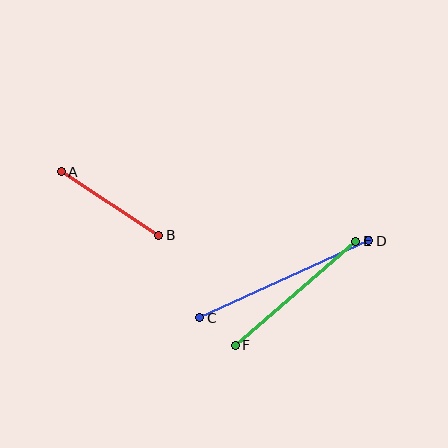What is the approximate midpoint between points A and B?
The midpoint is at approximately (110, 204) pixels.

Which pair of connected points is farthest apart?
Points C and D are farthest apart.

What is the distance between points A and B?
The distance is approximately 116 pixels.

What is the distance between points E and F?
The distance is approximately 159 pixels.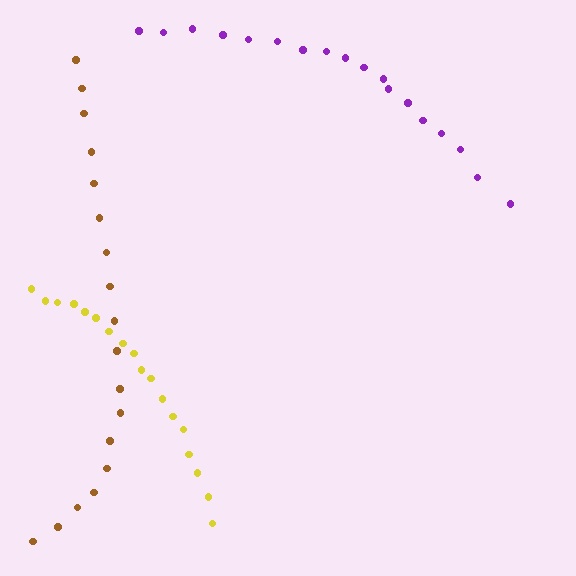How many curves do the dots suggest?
There are 3 distinct paths.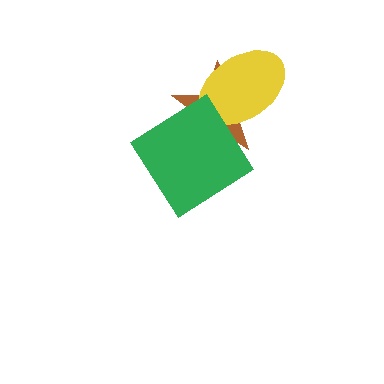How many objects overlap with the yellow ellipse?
1 object overlaps with the yellow ellipse.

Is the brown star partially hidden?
Yes, it is partially covered by another shape.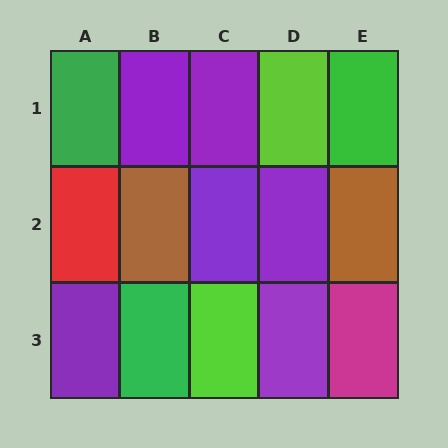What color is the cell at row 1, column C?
Purple.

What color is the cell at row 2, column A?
Red.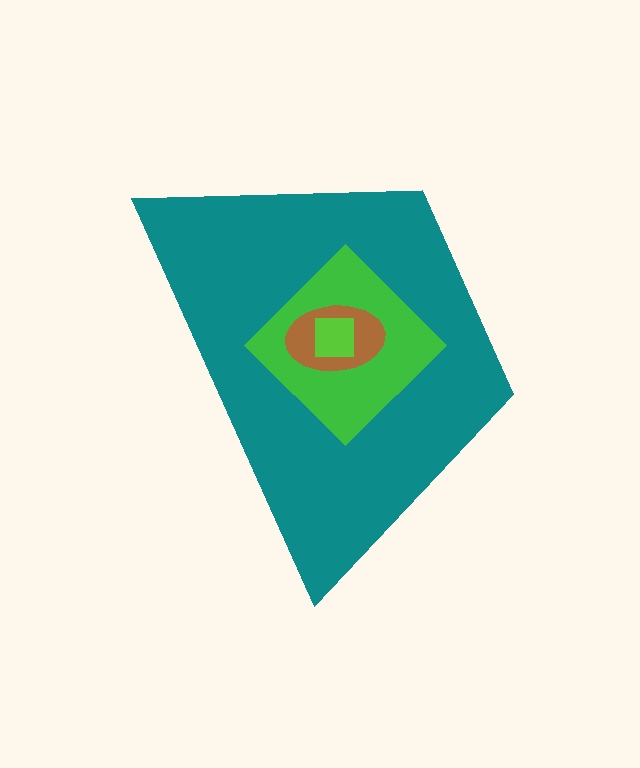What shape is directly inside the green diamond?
The brown ellipse.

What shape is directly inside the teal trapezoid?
The green diamond.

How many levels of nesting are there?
4.